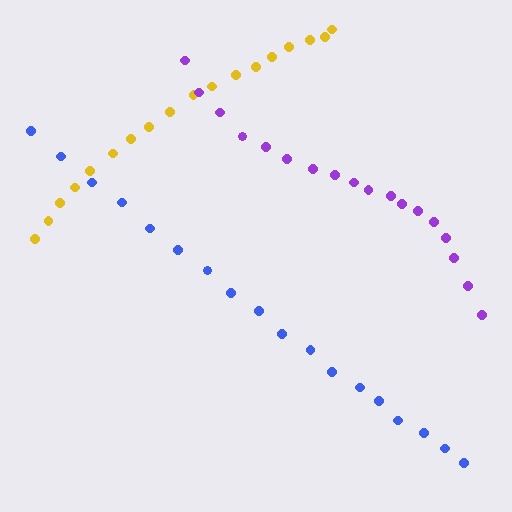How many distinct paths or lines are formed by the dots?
There are 3 distinct paths.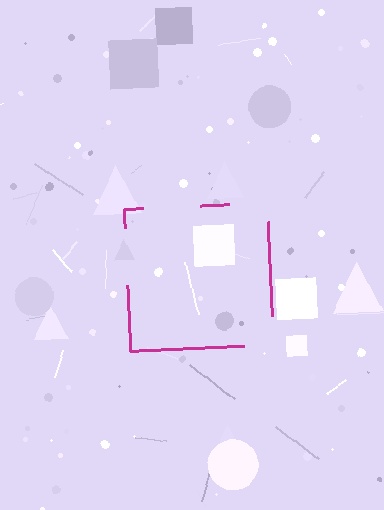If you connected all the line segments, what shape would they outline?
They would outline a square.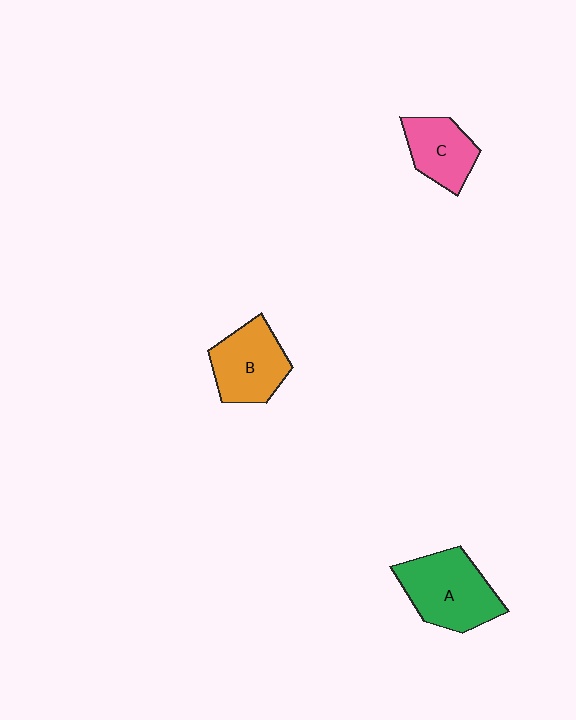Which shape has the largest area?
Shape A (green).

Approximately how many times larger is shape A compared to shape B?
Approximately 1.2 times.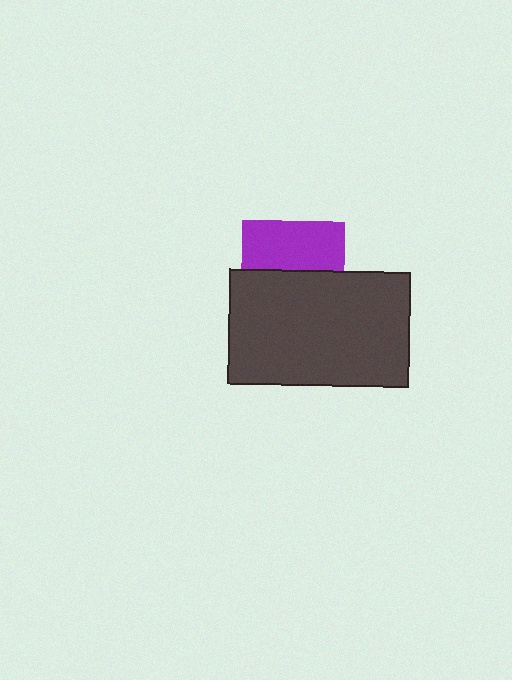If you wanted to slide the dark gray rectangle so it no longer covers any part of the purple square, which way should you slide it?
Slide it down — that is the most direct way to separate the two shapes.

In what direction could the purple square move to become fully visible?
The purple square could move up. That would shift it out from behind the dark gray rectangle entirely.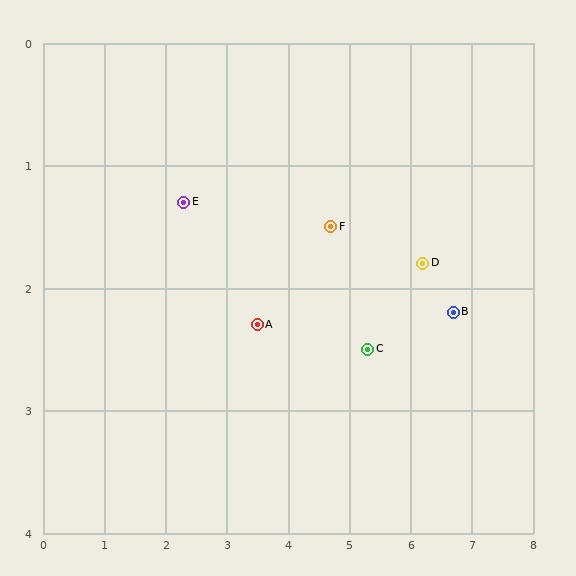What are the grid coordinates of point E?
Point E is at approximately (2.3, 1.3).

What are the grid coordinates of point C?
Point C is at approximately (5.3, 2.5).